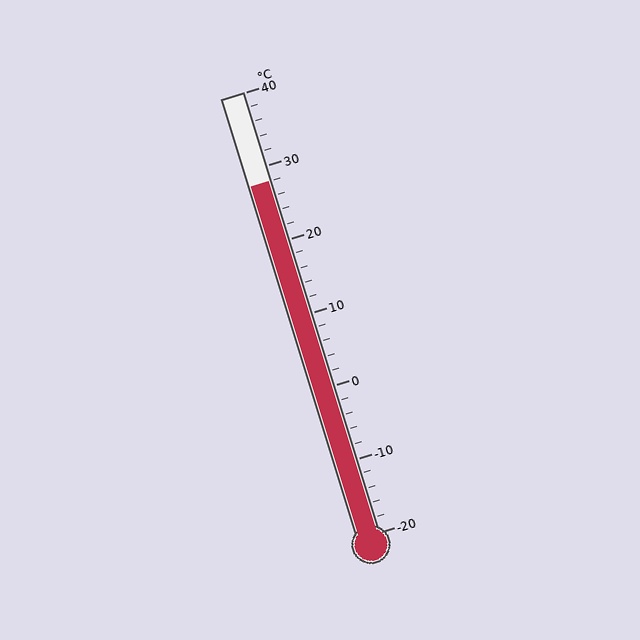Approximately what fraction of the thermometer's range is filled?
The thermometer is filled to approximately 80% of its range.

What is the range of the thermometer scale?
The thermometer scale ranges from -20°C to 40°C.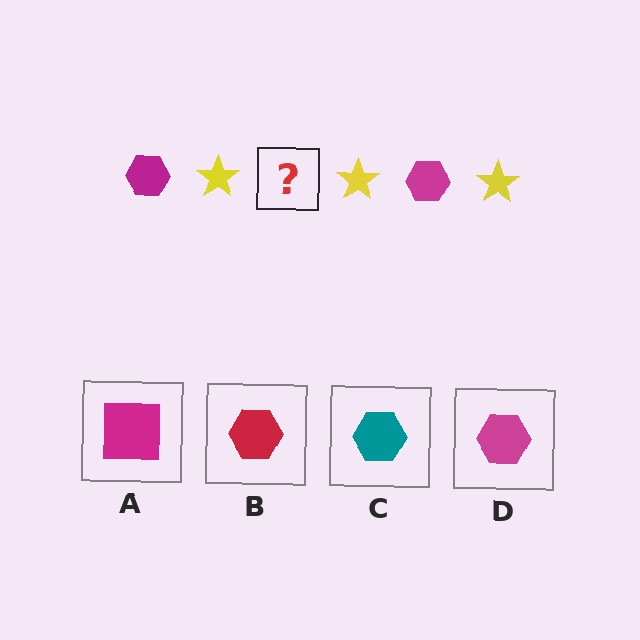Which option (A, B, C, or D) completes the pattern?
D.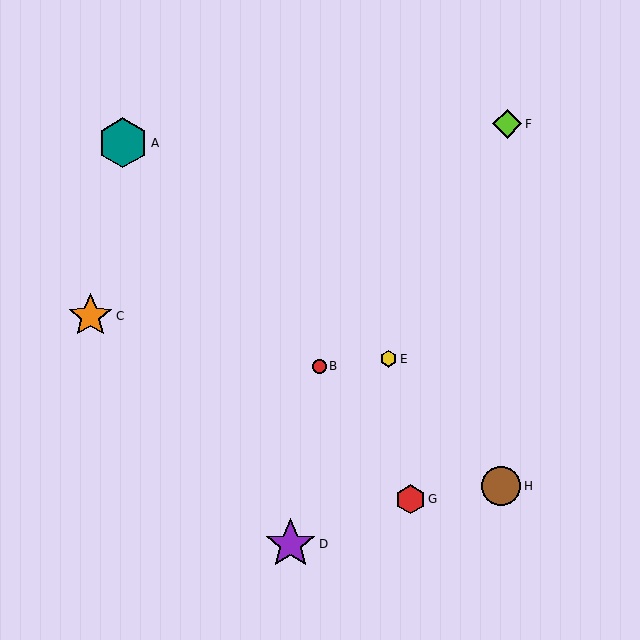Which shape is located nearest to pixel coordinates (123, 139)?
The teal hexagon (labeled A) at (123, 143) is nearest to that location.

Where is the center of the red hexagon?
The center of the red hexagon is at (410, 499).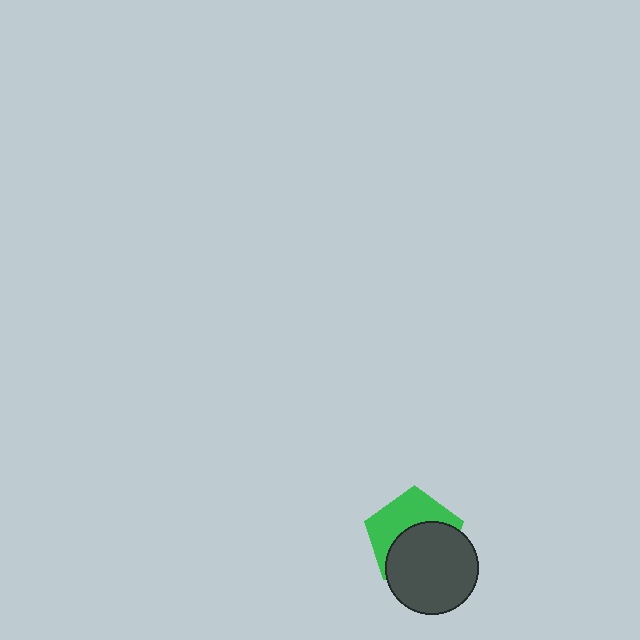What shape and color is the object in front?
The object in front is a dark gray circle.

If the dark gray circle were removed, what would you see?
You would see the complete green pentagon.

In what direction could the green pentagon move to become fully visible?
The green pentagon could move up. That would shift it out from behind the dark gray circle entirely.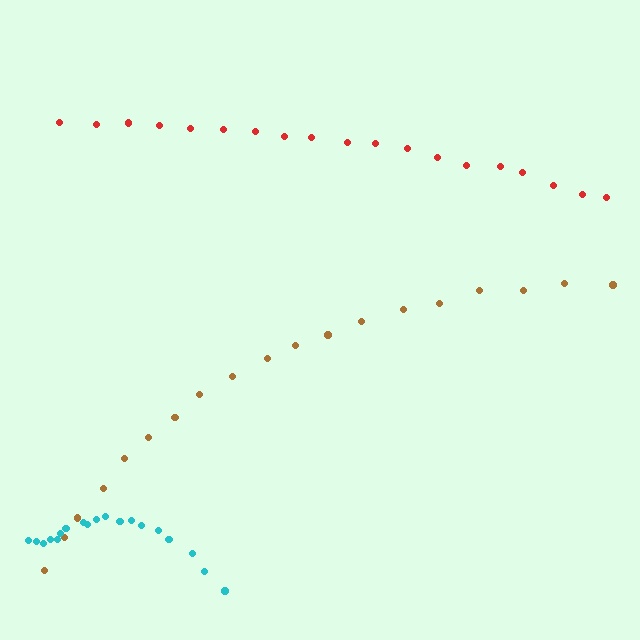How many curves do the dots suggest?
There are 3 distinct paths.